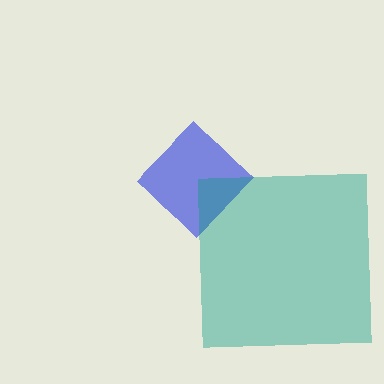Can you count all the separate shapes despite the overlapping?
Yes, there are 2 separate shapes.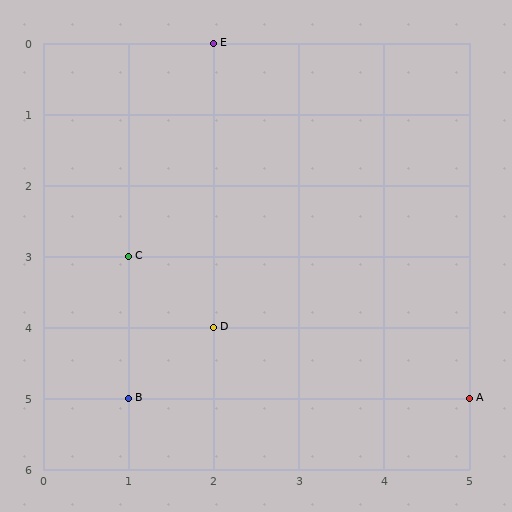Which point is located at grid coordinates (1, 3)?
Point C is at (1, 3).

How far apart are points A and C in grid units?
Points A and C are 4 columns and 2 rows apart (about 4.5 grid units diagonally).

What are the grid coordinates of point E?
Point E is at grid coordinates (2, 0).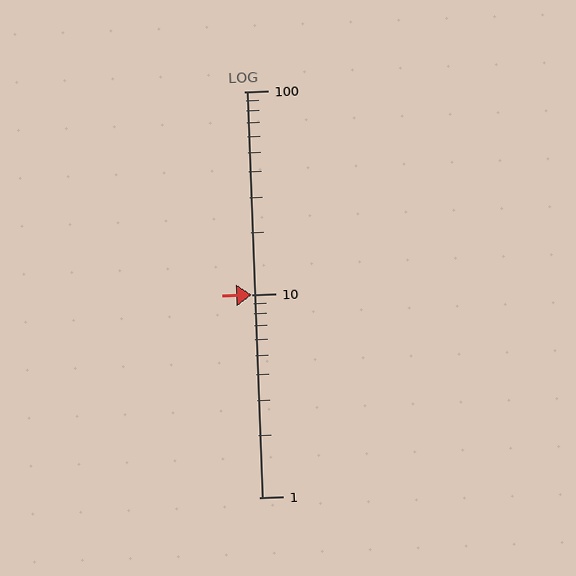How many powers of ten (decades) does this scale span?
The scale spans 2 decades, from 1 to 100.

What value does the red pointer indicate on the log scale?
The pointer indicates approximately 9.9.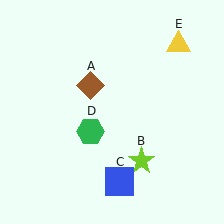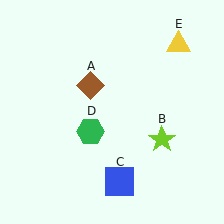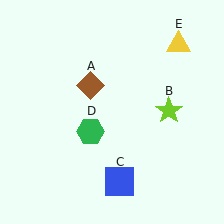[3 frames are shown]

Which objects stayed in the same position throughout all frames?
Brown diamond (object A) and blue square (object C) and green hexagon (object D) and yellow triangle (object E) remained stationary.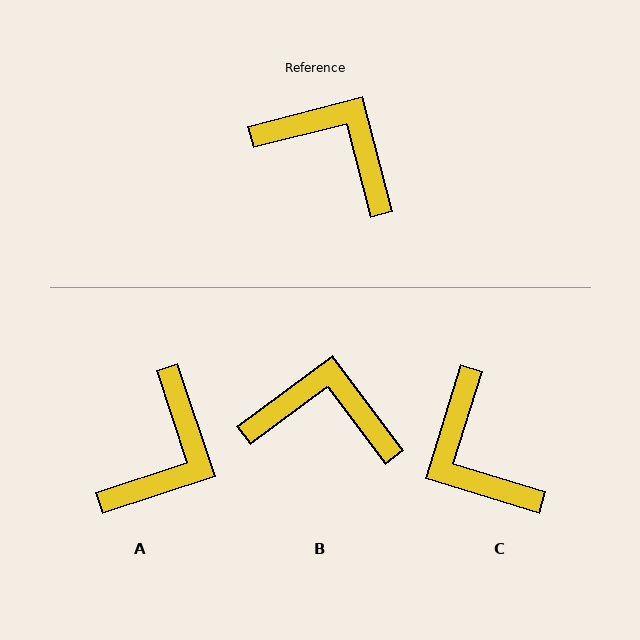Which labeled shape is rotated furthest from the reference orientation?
C, about 149 degrees away.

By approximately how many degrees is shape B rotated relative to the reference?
Approximately 22 degrees counter-clockwise.